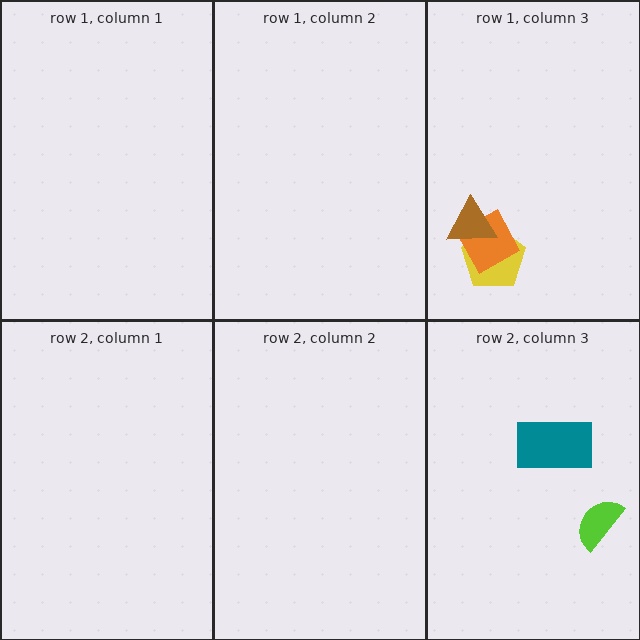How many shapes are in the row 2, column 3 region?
2.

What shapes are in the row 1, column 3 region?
The yellow pentagon, the orange square, the brown triangle.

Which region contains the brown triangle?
The row 1, column 3 region.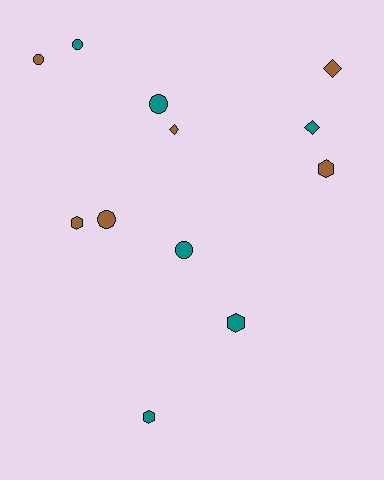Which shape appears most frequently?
Circle, with 5 objects.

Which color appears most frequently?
Brown, with 6 objects.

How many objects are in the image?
There are 12 objects.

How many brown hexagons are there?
There are 2 brown hexagons.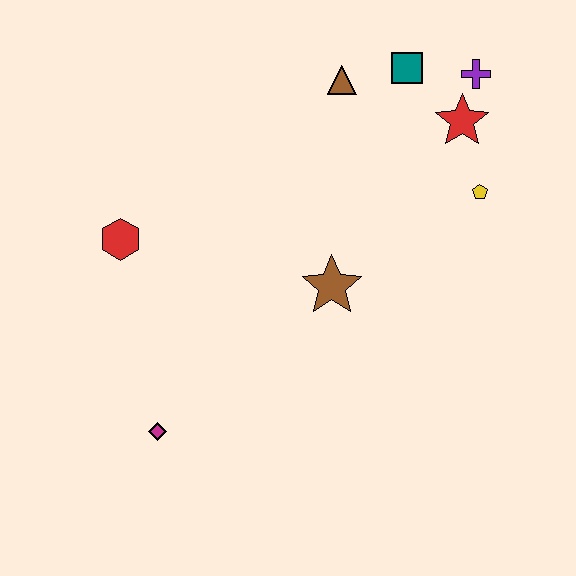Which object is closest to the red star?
The purple cross is closest to the red star.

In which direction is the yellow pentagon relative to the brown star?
The yellow pentagon is to the right of the brown star.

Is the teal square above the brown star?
Yes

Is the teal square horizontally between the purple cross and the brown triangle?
Yes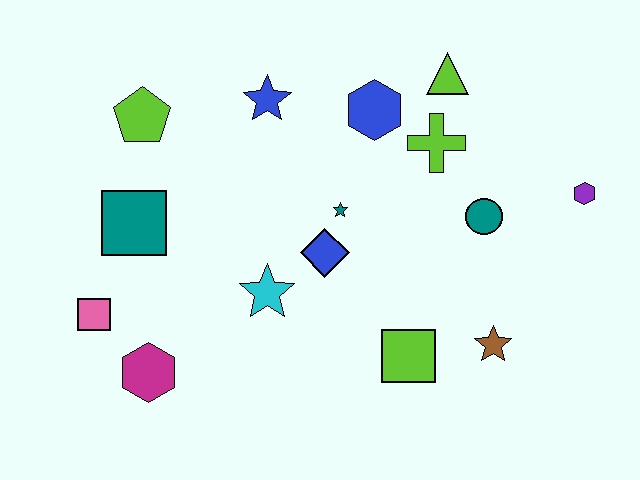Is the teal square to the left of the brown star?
Yes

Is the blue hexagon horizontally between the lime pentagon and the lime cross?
Yes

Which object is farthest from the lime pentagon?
The purple hexagon is farthest from the lime pentagon.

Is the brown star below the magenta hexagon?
No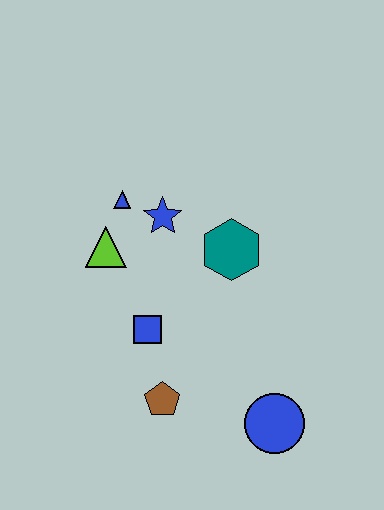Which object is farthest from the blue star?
The blue circle is farthest from the blue star.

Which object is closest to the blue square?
The brown pentagon is closest to the blue square.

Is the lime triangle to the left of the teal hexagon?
Yes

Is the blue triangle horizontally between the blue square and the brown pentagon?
No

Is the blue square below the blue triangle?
Yes